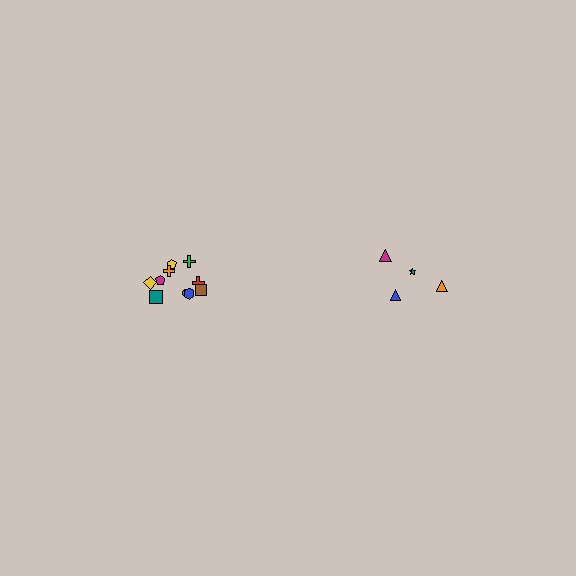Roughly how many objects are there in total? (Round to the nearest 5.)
Roughly 15 objects in total.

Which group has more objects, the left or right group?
The left group.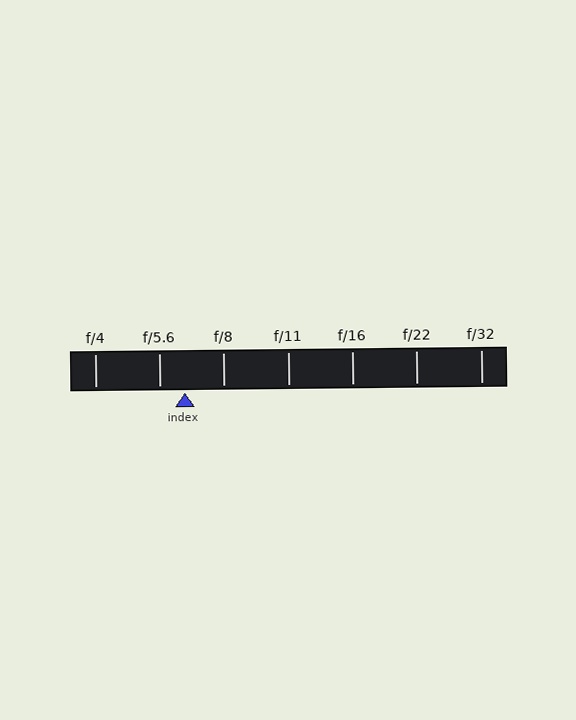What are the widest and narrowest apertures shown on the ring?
The widest aperture shown is f/4 and the narrowest is f/32.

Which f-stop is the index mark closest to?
The index mark is closest to f/5.6.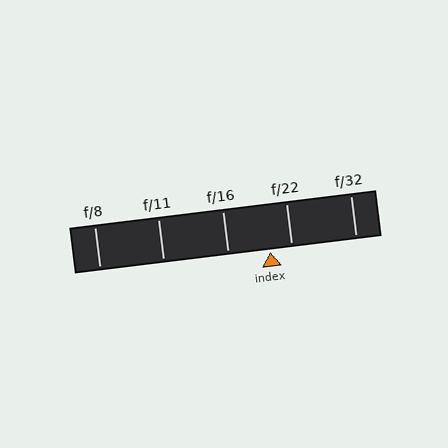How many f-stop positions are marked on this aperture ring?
There are 5 f-stop positions marked.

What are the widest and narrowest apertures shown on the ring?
The widest aperture shown is f/8 and the narrowest is f/32.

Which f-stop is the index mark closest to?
The index mark is closest to f/22.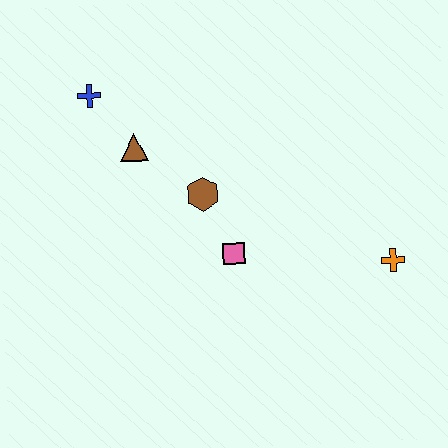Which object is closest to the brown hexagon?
The pink square is closest to the brown hexagon.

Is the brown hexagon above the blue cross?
No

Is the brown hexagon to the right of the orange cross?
No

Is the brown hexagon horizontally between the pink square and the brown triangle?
Yes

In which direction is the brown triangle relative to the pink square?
The brown triangle is above the pink square.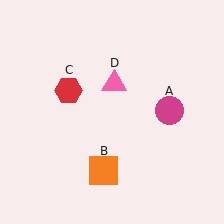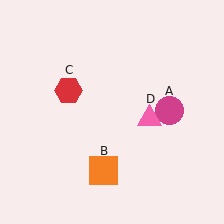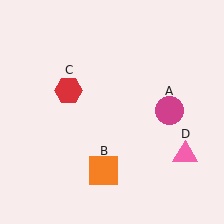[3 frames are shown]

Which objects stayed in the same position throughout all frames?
Magenta circle (object A) and orange square (object B) and red hexagon (object C) remained stationary.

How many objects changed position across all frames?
1 object changed position: pink triangle (object D).